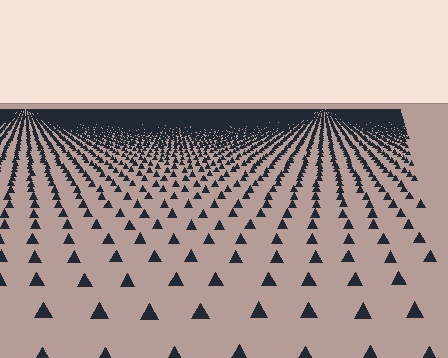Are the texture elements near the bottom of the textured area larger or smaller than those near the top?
Larger. Near the bottom, elements are closer to the viewer and appear at a bigger on-screen size.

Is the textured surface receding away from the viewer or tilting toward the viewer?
The surface is receding away from the viewer. Texture elements get smaller and denser toward the top.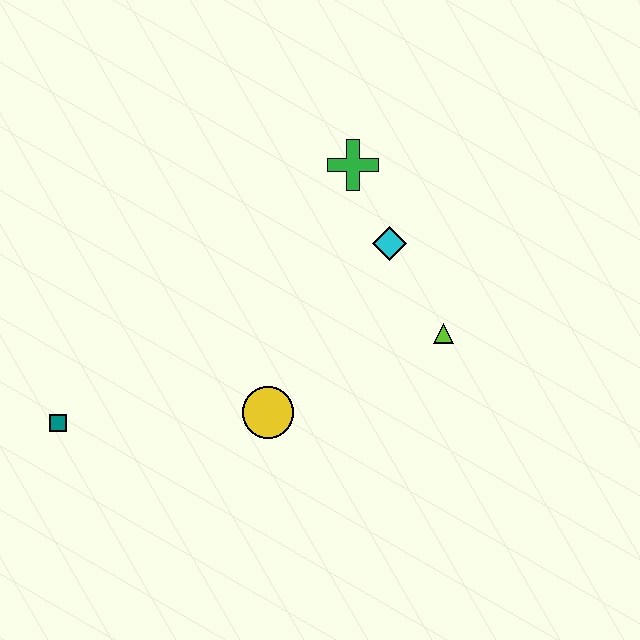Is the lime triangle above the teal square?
Yes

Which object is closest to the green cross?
The cyan diamond is closest to the green cross.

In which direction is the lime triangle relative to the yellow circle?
The lime triangle is to the right of the yellow circle.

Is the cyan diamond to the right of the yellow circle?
Yes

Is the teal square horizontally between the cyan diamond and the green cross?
No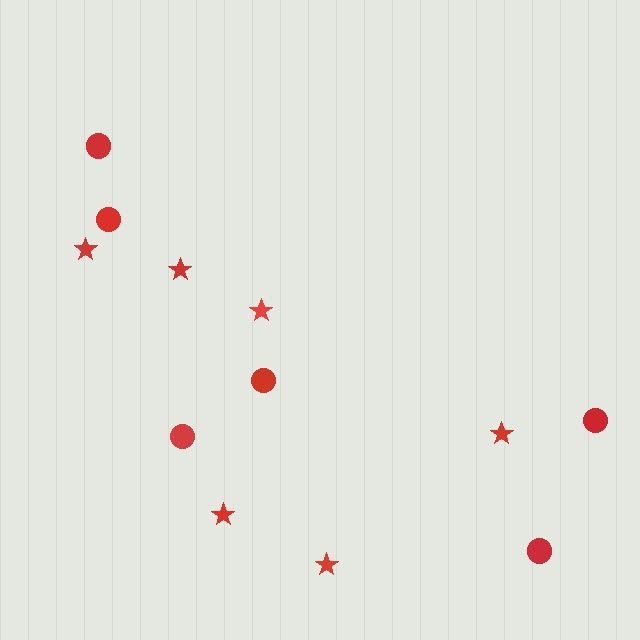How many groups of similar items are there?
There are 2 groups: one group of circles (6) and one group of stars (6).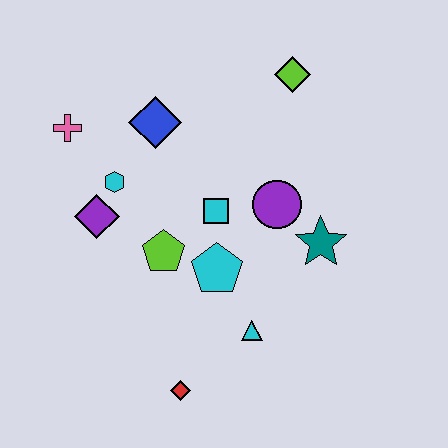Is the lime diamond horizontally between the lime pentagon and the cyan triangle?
No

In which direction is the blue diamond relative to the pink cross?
The blue diamond is to the right of the pink cross.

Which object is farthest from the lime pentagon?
The lime diamond is farthest from the lime pentagon.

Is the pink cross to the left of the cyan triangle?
Yes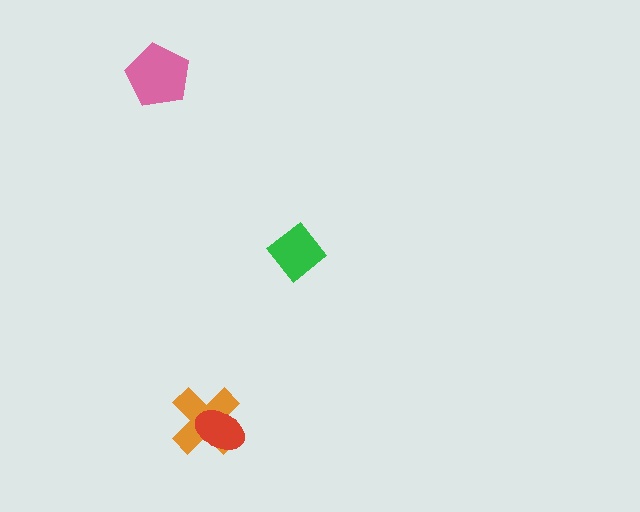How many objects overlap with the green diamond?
0 objects overlap with the green diamond.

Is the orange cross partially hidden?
Yes, it is partially covered by another shape.